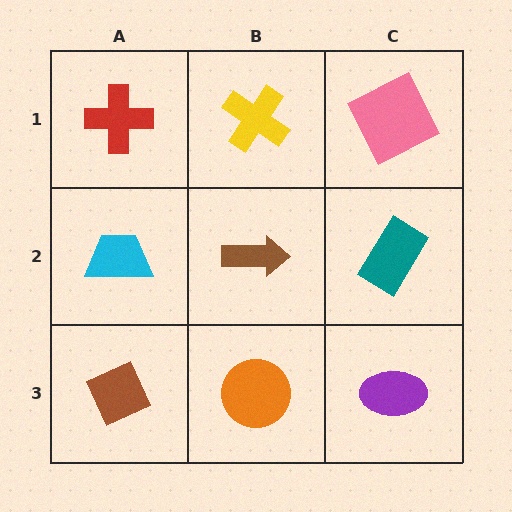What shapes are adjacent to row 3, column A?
A cyan trapezoid (row 2, column A), an orange circle (row 3, column B).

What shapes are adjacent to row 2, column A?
A red cross (row 1, column A), a brown diamond (row 3, column A), a brown arrow (row 2, column B).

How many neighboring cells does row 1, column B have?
3.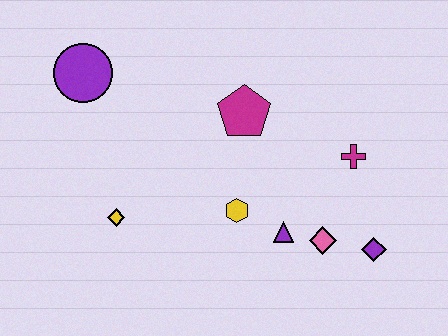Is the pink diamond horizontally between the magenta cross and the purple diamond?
No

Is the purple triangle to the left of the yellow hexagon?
No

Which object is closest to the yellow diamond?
The yellow hexagon is closest to the yellow diamond.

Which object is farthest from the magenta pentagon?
The purple diamond is farthest from the magenta pentagon.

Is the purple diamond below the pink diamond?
Yes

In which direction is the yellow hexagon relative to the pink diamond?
The yellow hexagon is to the left of the pink diamond.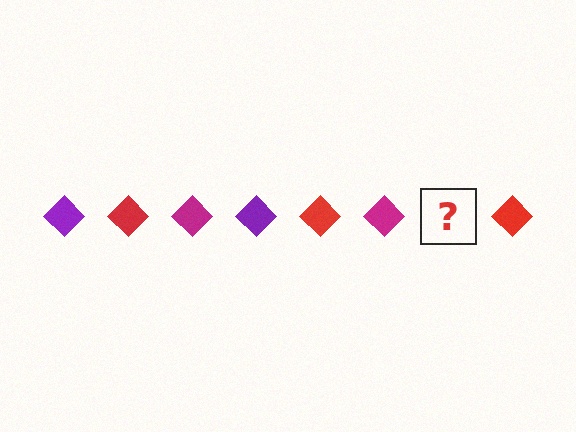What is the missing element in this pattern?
The missing element is a purple diamond.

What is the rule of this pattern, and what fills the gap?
The rule is that the pattern cycles through purple, red, magenta diamonds. The gap should be filled with a purple diamond.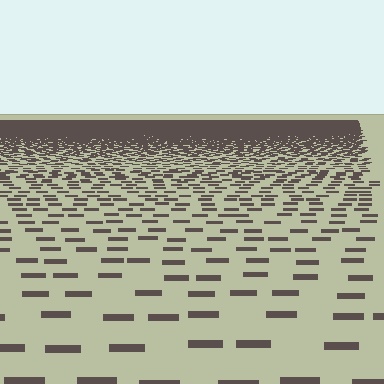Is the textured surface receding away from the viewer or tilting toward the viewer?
The surface is receding away from the viewer. Texture elements get smaller and denser toward the top.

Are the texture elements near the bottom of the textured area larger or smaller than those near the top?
Larger. Near the bottom, elements are closer to the viewer and appear at a bigger on-screen size.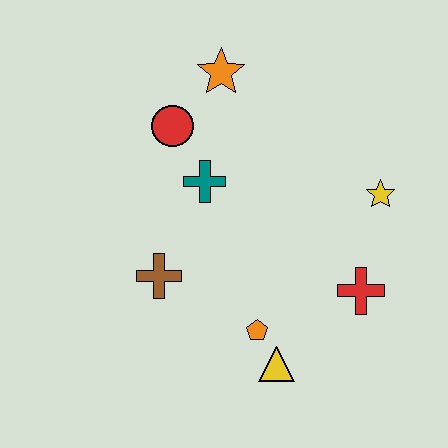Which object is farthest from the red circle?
The yellow triangle is farthest from the red circle.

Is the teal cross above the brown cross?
Yes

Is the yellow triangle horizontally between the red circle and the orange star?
No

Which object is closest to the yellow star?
The red cross is closest to the yellow star.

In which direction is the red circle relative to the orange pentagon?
The red circle is above the orange pentagon.